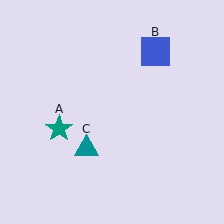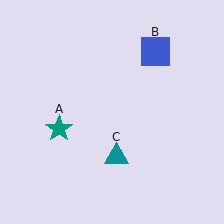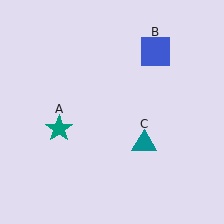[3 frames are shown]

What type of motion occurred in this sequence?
The teal triangle (object C) rotated counterclockwise around the center of the scene.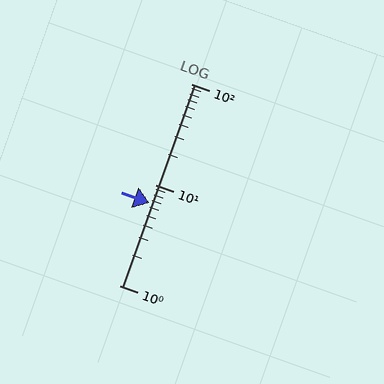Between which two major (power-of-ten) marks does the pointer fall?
The pointer is between 1 and 10.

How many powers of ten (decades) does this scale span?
The scale spans 2 decades, from 1 to 100.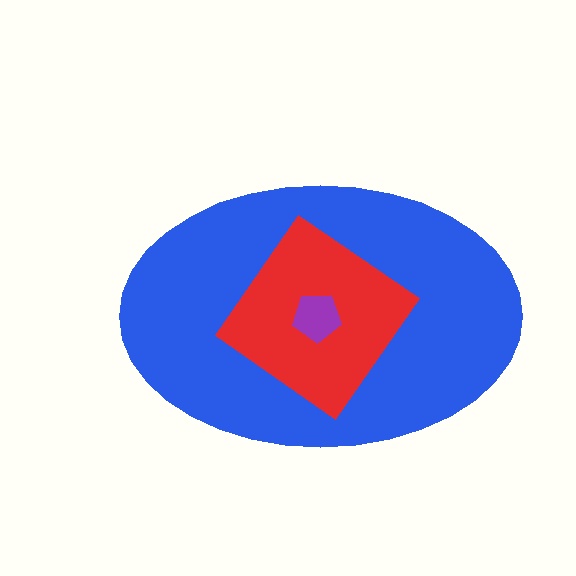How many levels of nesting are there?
3.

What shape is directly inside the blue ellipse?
The red diamond.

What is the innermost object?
The purple pentagon.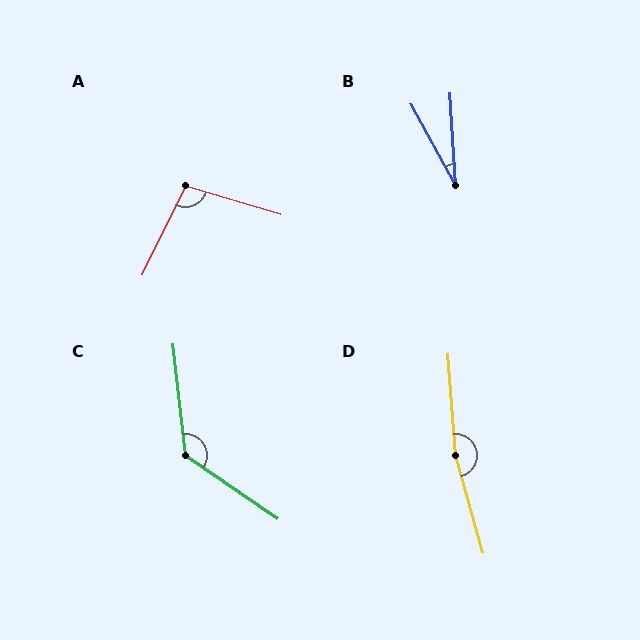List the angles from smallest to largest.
B (25°), A (100°), C (131°), D (169°).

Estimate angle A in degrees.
Approximately 100 degrees.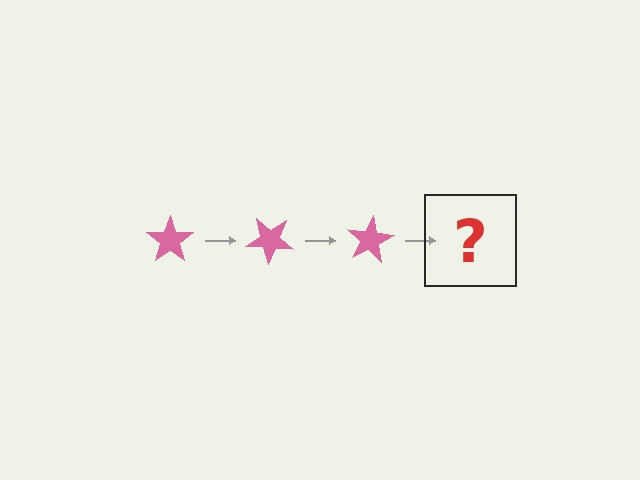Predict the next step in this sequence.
The next step is a pink star rotated 120 degrees.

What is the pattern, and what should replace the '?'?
The pattern is that the star rotates 40 degrees each step. The '?' should be a pink star rotated 120 degrees.